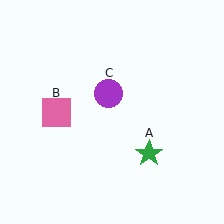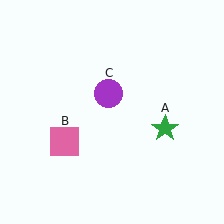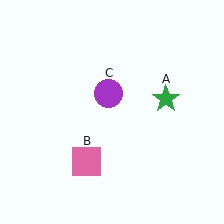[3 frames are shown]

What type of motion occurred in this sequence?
The green star (object A), pink square (object B) rotated counterclockwise around the center of the scene.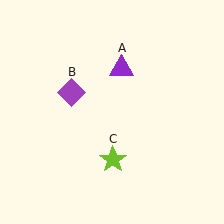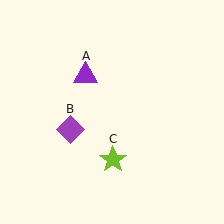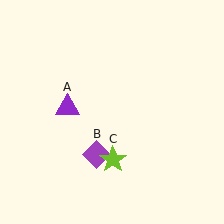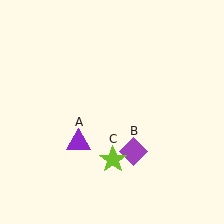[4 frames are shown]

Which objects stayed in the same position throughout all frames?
Lime star (object C) remained stationary.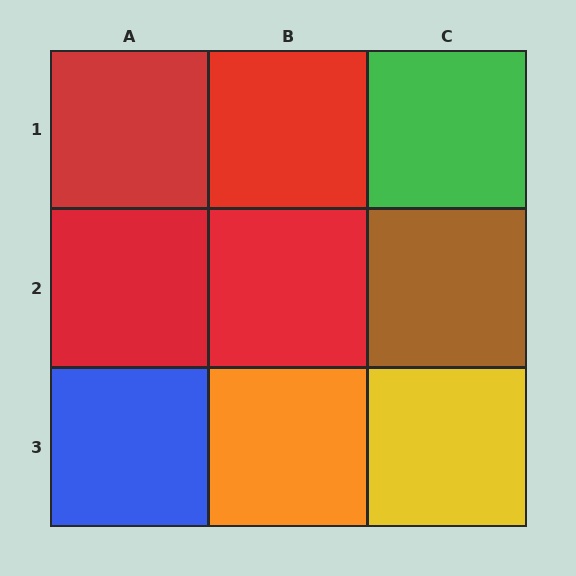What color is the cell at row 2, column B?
Red.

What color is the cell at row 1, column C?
Green.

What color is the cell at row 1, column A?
Red.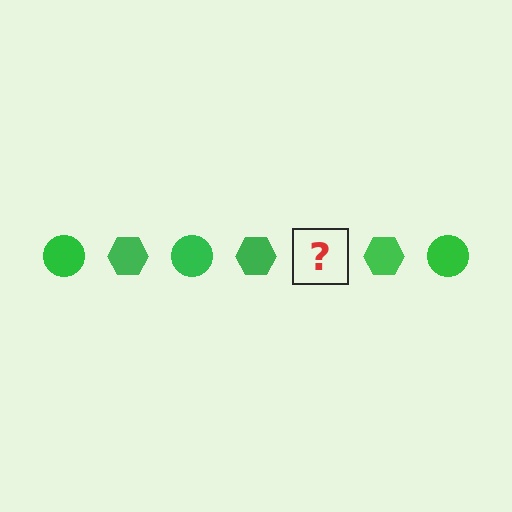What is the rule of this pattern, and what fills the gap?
The rule is that the pattern cycles through circle, hexagon shapes in green. The gap should be filled with a green circle.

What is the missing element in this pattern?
The missing element is a green circle.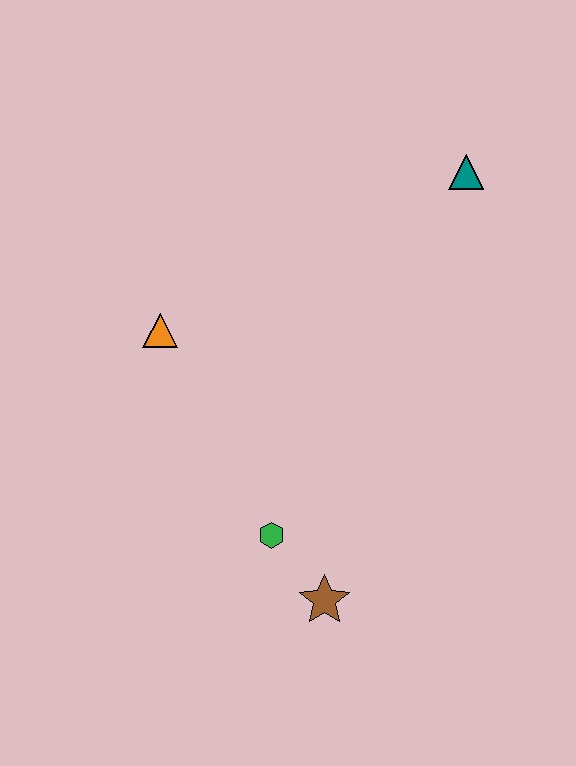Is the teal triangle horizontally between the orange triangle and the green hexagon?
No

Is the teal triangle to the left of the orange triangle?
No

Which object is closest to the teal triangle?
The orange triangle is closest to the teal triangle.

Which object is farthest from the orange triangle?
The teal triangle is farthest from the orange triangle.